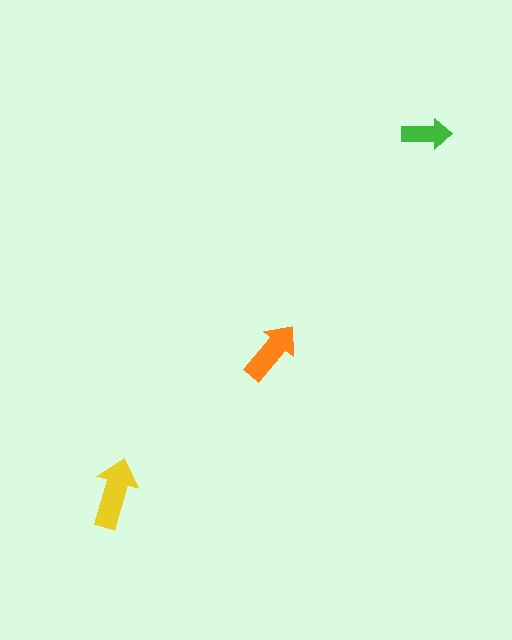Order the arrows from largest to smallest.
the yellow one, the orange one, the green one.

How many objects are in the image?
There are 3 objects in the image.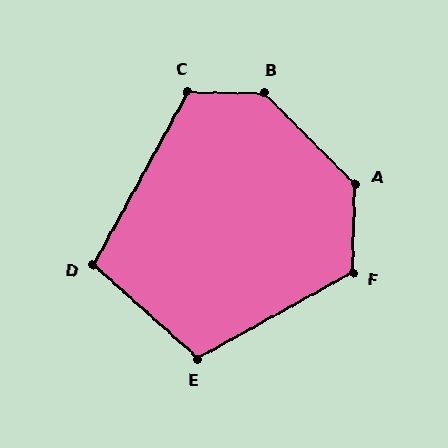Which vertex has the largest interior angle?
B, at approximately 136 degrees.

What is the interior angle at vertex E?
Approximately 109 degrees (obtuse).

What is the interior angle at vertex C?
Approximately 118 degrees (obtuse).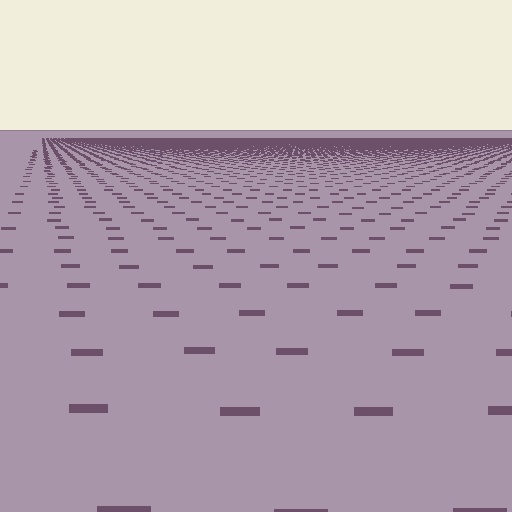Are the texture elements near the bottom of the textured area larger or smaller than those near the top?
Larger. Near the bottom, elements are closer to the viewer and appear at a bigger on-screen size.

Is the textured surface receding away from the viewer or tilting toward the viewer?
The surface is receding away from the viewer. Texture elements get smaller and denser toward the top.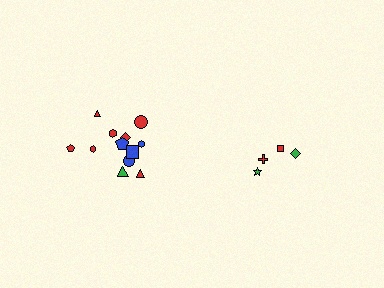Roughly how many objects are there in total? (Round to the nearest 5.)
Roughly 15 objects in total.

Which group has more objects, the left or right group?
The left group.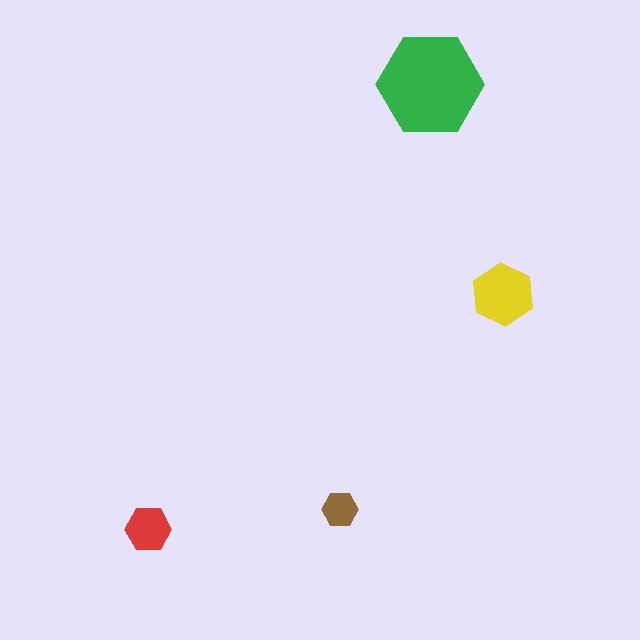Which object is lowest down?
The red hexagon is bottommost.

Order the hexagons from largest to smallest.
the green one, the yellow one, the red one, the brown one.